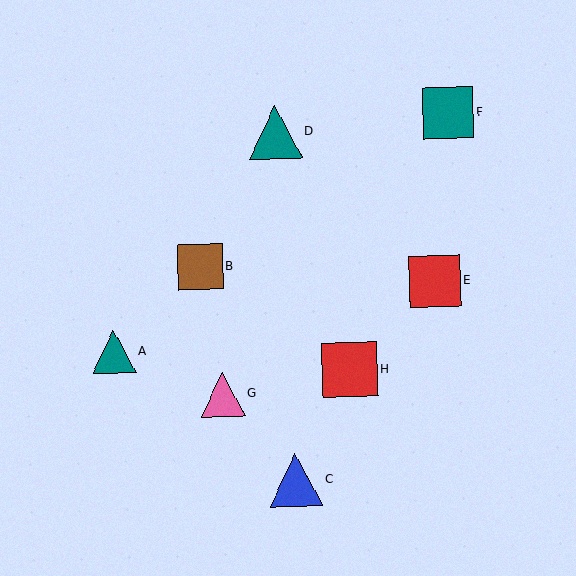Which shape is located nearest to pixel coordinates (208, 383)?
The pink triangle (labeled G) at (223, 395) is nearest to that location.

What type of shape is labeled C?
Shape C is a blue triangle.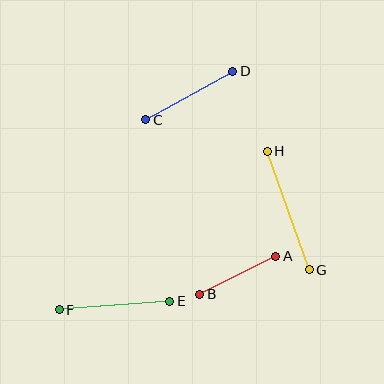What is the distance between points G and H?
The distance is approximately 126 pixels.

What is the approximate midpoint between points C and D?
The midpoint is at approximately (189, 96) pixels.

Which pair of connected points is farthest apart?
Points G and H are farthest apart.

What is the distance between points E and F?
The distance is approximately 111 pixels.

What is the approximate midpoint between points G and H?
The midpoint is at approximately (288, 210) pixels.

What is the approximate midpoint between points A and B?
The midpoint is at approximately (238, 275) pixels.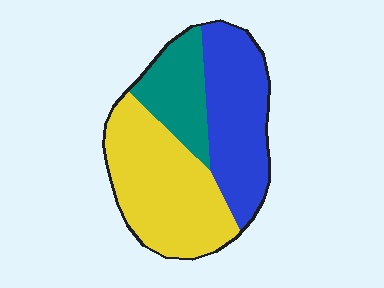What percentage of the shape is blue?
Blue takes up between a third and a half of the shape.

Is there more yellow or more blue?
Yellow.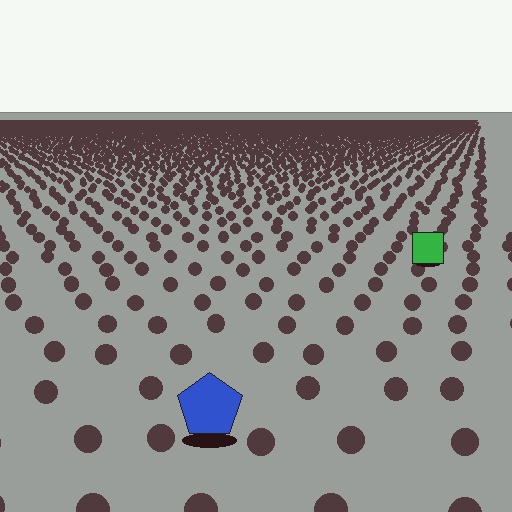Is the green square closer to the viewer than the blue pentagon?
No. The blue pentagon is closer — you can tell from the texture gradient: the ground texture is coarser near it.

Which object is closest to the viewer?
The blue pentagon is closest. The texture marks near it are larger and more spread out.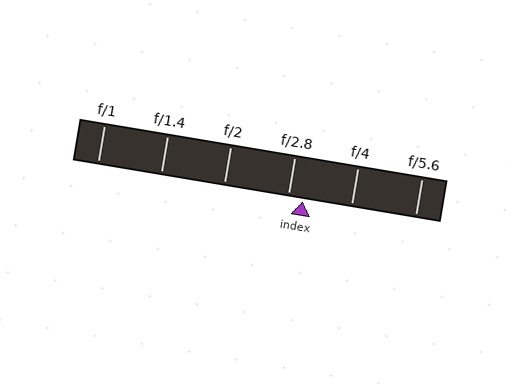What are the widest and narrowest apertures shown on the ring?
The widest aperture shown is f/1 and the narrowest is f/5.6.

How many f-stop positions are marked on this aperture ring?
There are 6 f-stop positions marked.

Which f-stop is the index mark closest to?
The index mark is closest to f/2.8.